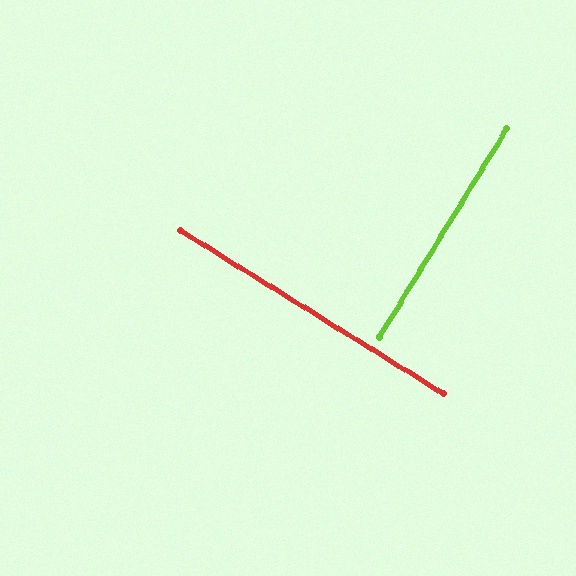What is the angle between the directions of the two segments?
Approximately 90 degrees.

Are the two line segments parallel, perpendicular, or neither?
Perpendicular — they meet at approximately 90°.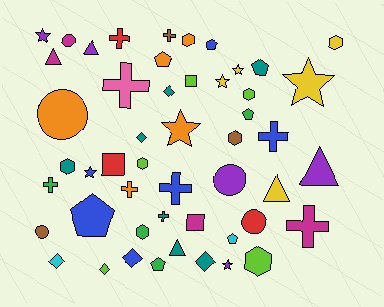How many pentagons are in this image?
There are 7 pentagons.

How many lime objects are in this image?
There are 5 lime objects.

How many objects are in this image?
There are 50 objects.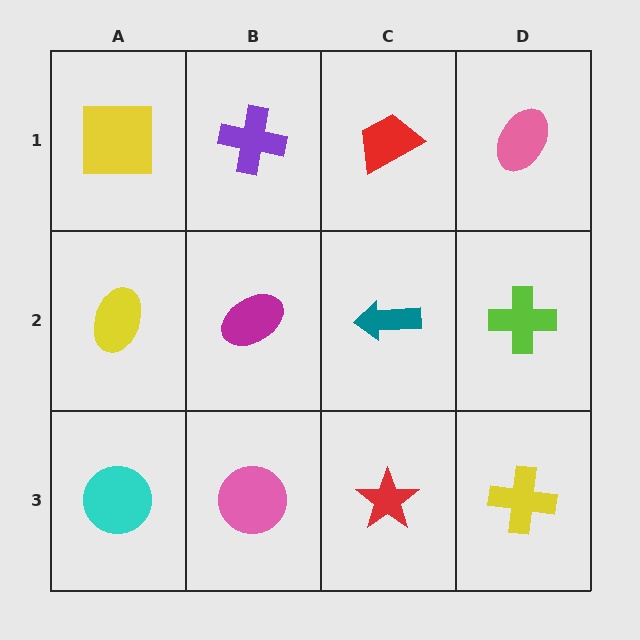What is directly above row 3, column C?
A teal arrow.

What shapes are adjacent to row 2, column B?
A purple cross (row 1, column B), a pink circle (row 3, column B), a yellow ellipse (row 2, column A), a teal arrow (row 2, column C).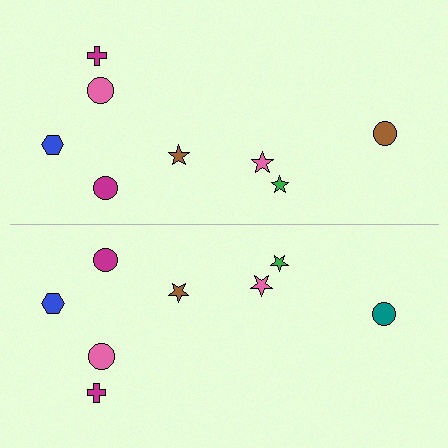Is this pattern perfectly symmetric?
No, the pattern is not perfectly symmetric. The teal circle on the bottom side breaks the symmetry — its mirror counterpart is brown.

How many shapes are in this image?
There are 16 shapes in this image.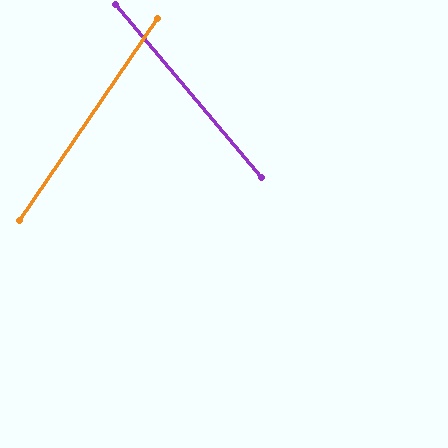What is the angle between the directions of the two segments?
Approximately 74 degrees.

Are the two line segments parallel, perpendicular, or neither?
Neither parallel nor perpendicular — they differ by about 74°.